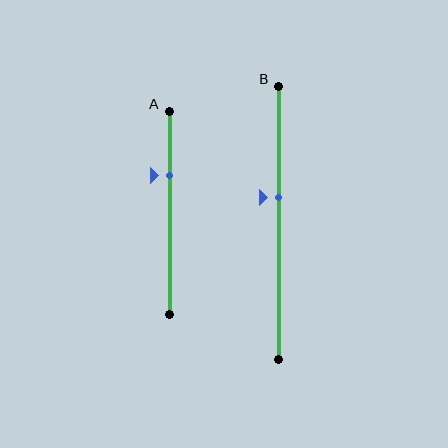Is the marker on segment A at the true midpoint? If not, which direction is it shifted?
No, the marker on segment A is shifted upward by about 18% of the segment length.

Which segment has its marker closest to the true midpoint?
Segment B has its marker closest to the true midpoint.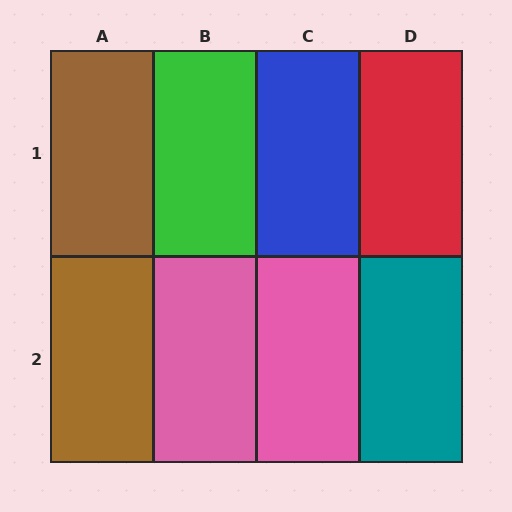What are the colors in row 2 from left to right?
Brown, pink, pink, teal.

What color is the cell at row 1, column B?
Green.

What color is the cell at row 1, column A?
Brown.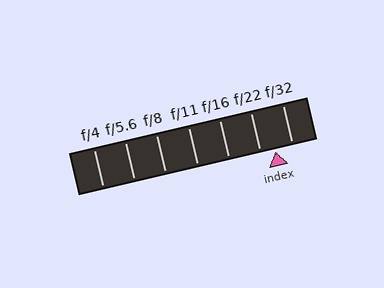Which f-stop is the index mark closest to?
The index mark is closest to f/22.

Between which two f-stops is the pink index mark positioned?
The index mark is between f/22 and f/32.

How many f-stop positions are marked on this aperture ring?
There are 7 f-stop positions marked.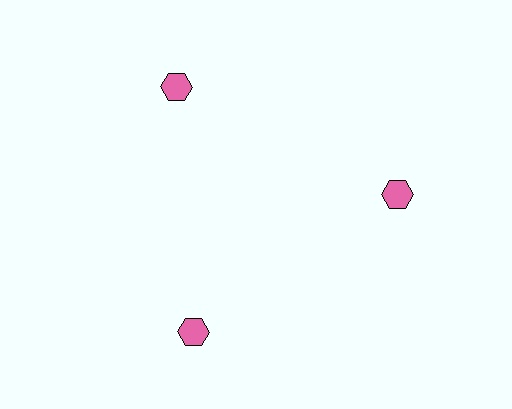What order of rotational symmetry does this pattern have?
This pattern has 3-fold rotational symmetry.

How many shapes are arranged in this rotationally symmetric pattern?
There are 3 shapes, arranged in 3 groups of 1.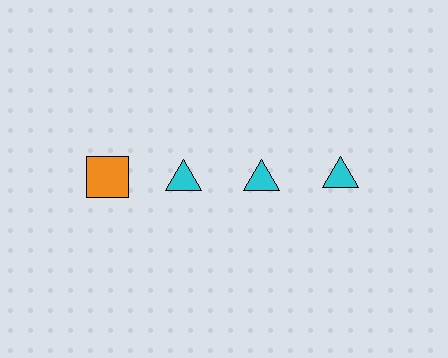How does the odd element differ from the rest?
It differs in both color (orange instead of cyan) and shape (square instead of triangle).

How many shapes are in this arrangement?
There are 4 shapes arranged in a grid pattern.